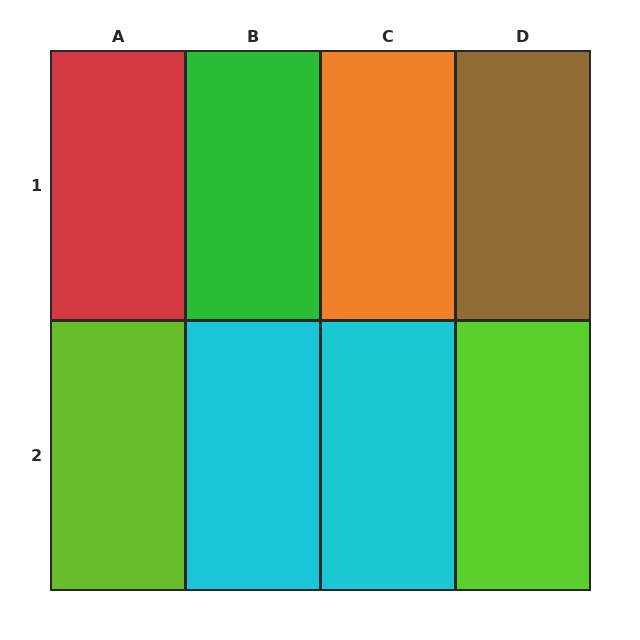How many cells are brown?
1 cell is brown.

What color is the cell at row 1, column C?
Orange.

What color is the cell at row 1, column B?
Green.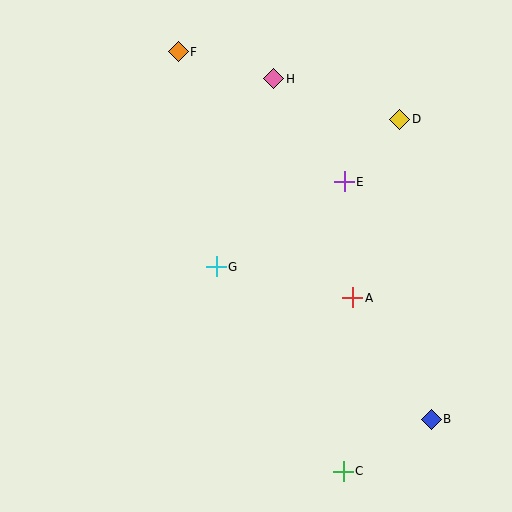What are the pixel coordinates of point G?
Point G is at (216, 267).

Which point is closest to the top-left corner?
Point F is closest to the top-left corner.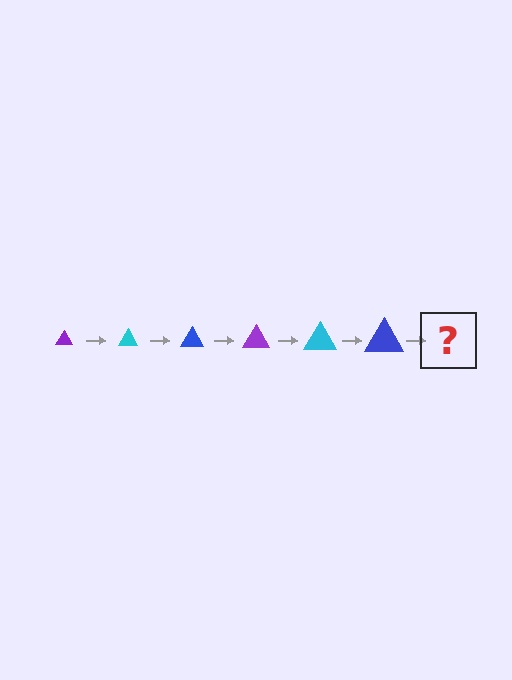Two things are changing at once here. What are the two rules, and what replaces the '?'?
The two rules are that the triangle grows larger each step and the color cycles through purple, cyan, and blue. The '?' should be a purple triangle, larger than the previous one.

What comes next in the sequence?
The next element should be a purple triangle, larger than the previous one.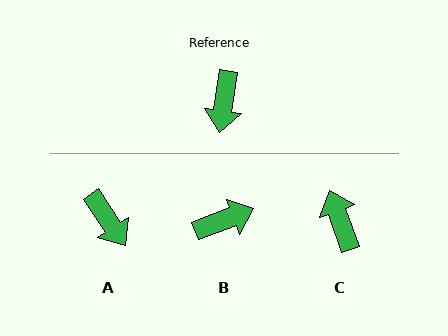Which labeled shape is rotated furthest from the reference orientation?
C, about 152 degrees away.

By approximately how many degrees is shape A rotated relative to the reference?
Approximately 41 degrees counter-clockwise.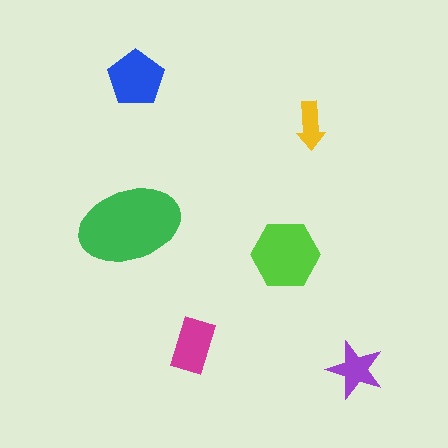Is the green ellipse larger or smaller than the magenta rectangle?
Larger.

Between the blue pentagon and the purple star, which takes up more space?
The blue pentagon.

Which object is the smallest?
The yellow arrow.